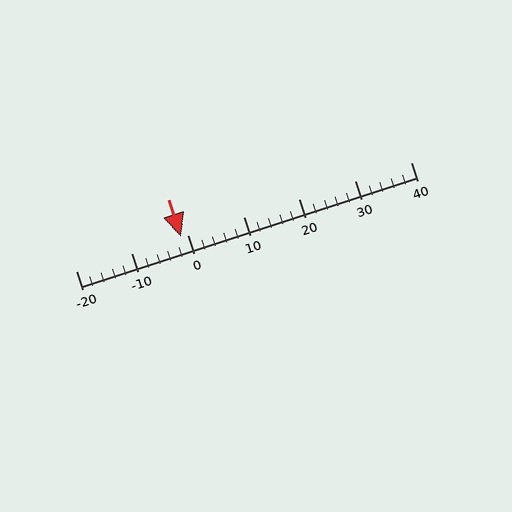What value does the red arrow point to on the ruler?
The red arrow points to approximately -1.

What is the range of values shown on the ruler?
The ruler shows values from -20 to 40.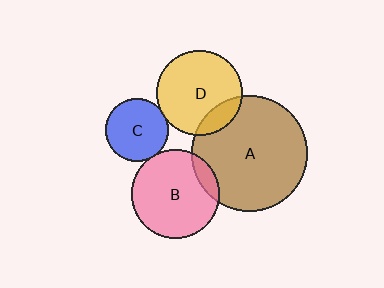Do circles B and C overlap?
Yes.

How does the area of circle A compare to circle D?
Approximately 1.8 times.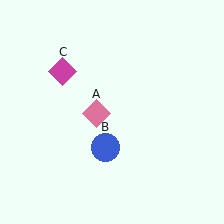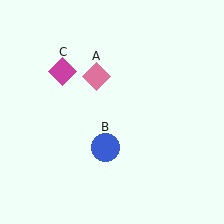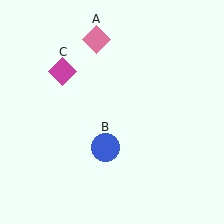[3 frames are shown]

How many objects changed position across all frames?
1 object changed position: pink diamond (object A).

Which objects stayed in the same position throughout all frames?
Blue circle (object B) and magenta diamond (object C) remained stationary.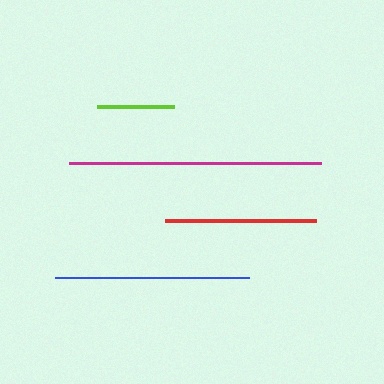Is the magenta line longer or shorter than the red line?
The magenta line is longer than the red line.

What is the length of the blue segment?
The blue segment is approximately 194 pixels long.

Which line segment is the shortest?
The lime line is the shortest at approximately 78 pixels.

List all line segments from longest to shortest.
From longest to shortest: magenta, blue, red, lime.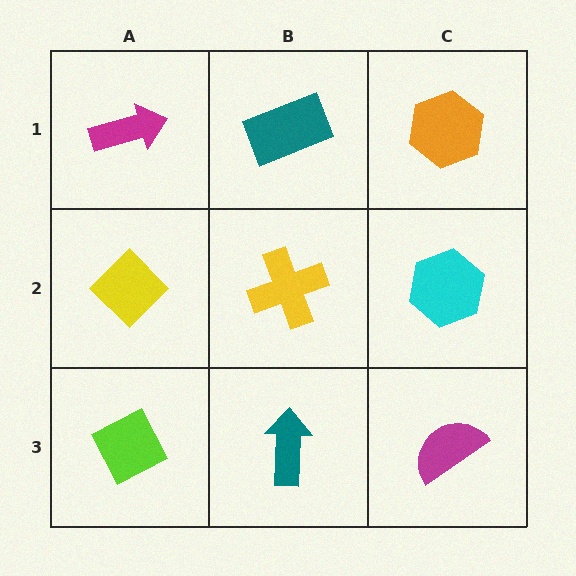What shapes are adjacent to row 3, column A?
A yellow diamond (row 2, column A), a teal arrow (row 3, column B).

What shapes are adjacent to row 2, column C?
An orange hexagon (row 1, column C), a magenta semicircle (row 3, column C), a yellow cross (row 2, column B).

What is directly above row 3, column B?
A yellow cross.